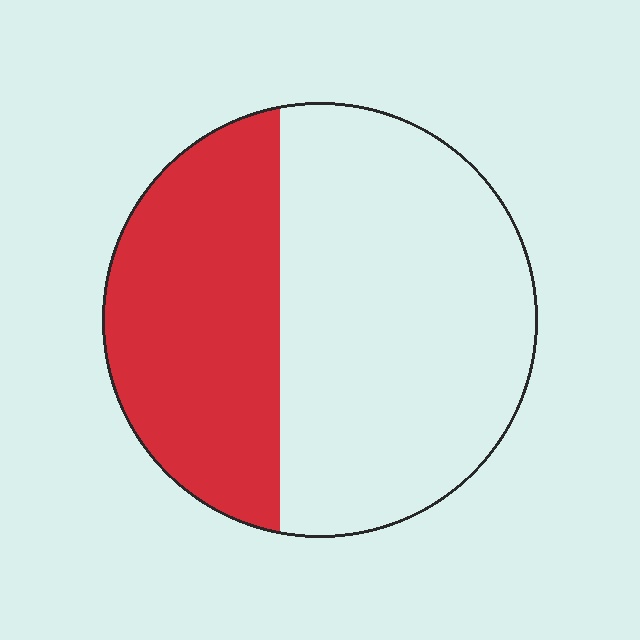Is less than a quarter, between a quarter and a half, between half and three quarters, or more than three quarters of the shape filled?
Between a quarter and a half.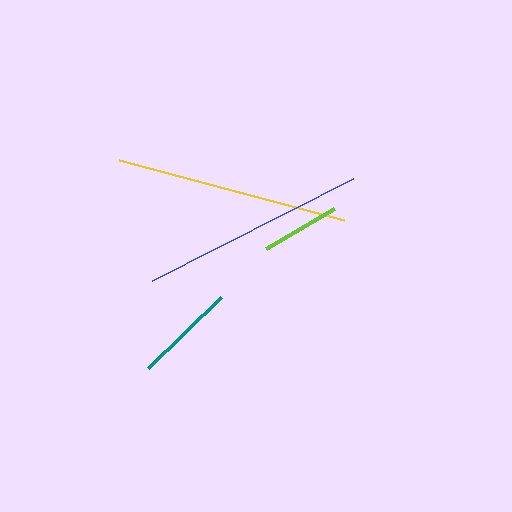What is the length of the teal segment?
The teal segment is approximately 102 pixels long.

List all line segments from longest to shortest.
From longest to shortest: yellow, blue, teal, lime.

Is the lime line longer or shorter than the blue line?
The blue line is longer than the lime line.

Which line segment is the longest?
The yellow line is the longest at approximately 233 pixels.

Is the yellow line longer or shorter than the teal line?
The yellow line is longer than the teal line.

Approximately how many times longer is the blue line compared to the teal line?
The blue line is approximately 2.2 times the length of the teal line.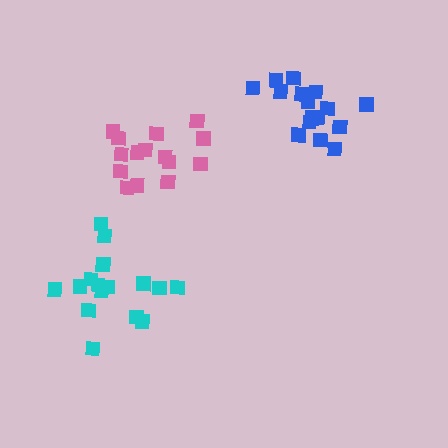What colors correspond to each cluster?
The clusters are colored: cyan, blue, pink.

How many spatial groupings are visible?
There are 3 spatial groupings.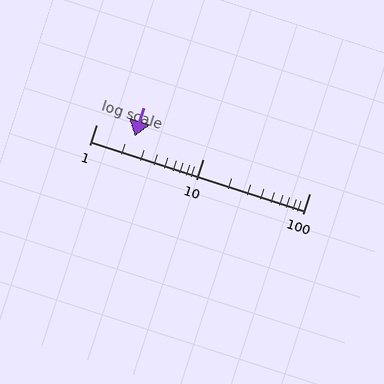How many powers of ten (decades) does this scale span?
The scale spans 2 decades, from 1 to 100.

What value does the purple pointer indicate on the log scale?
The pointer indicates approximately 2.3.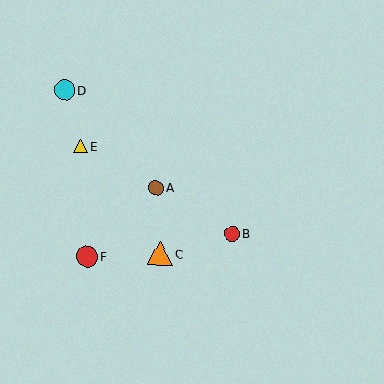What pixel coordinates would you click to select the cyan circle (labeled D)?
Click at (65, 90) to select the cyan circle D.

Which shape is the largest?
The orange triangle (labeled C) is the largest.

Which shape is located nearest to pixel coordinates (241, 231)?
The red circle (labeled B) at (232, 234) is nearest to that location.